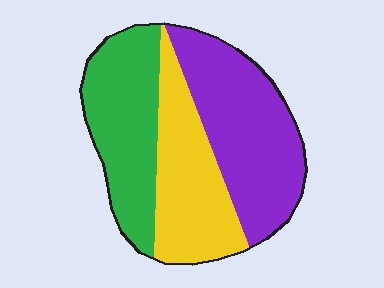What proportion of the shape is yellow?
Yellow covers around 30% of the shape.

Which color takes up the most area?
Purple, at roughly 40%.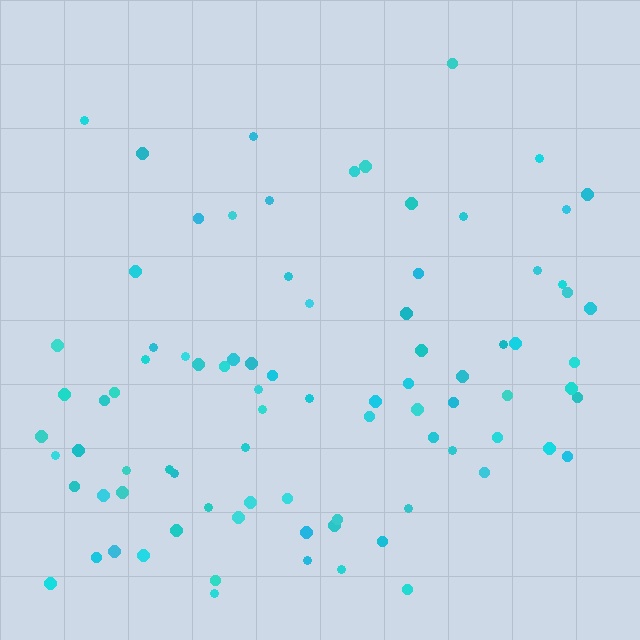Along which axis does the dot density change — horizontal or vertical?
Vertical.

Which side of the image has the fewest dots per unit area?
The top.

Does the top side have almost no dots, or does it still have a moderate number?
Still a moderate number, just noticeably fewer than the bottom.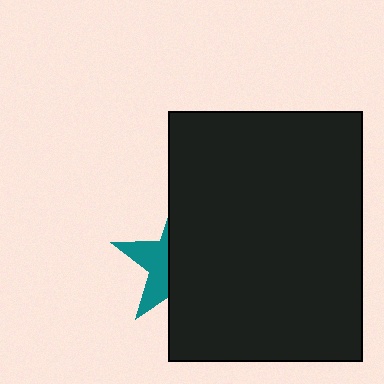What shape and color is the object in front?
The object in front is a black rectangle.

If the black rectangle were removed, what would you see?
You would see the complete teal star.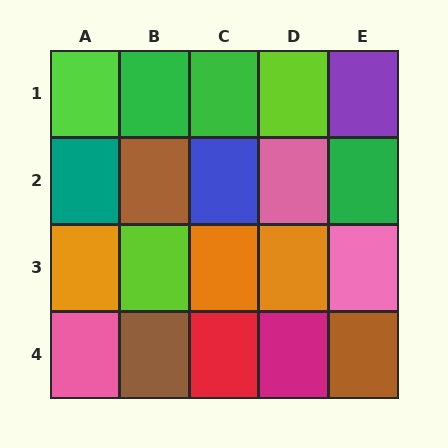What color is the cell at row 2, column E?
Green.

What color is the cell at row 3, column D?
Orange.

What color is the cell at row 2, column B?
Brown.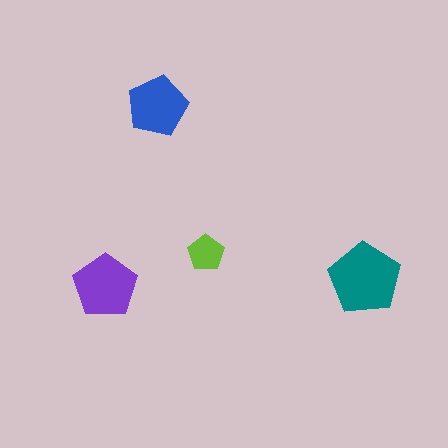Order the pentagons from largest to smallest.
the teal one, the purple one, the blue one, the lime one.